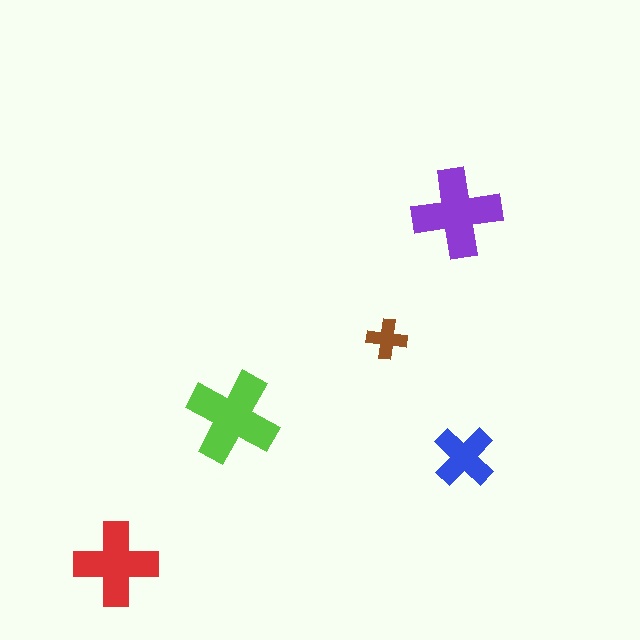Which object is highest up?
The purple cross is topmost.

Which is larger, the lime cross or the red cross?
The lime one.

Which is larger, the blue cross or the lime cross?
The lime one.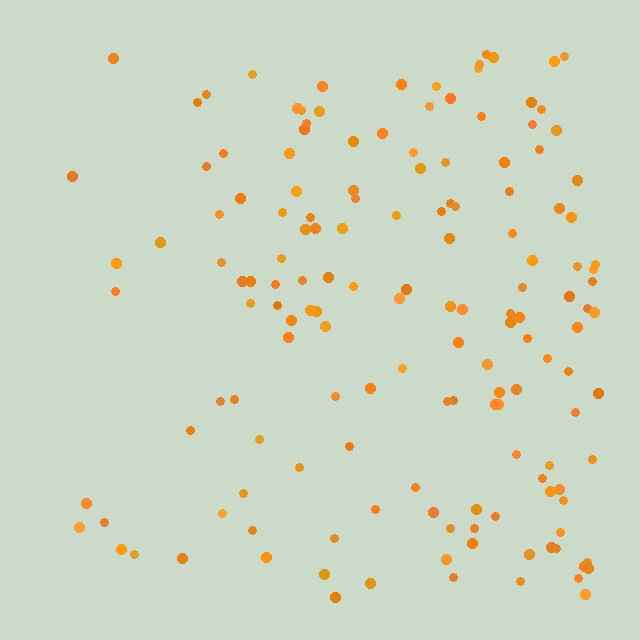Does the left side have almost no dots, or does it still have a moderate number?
Still a moderate number, just noticeably fewer than the right.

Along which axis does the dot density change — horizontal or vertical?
Horizontal.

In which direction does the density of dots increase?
From left to right, with the right side densest.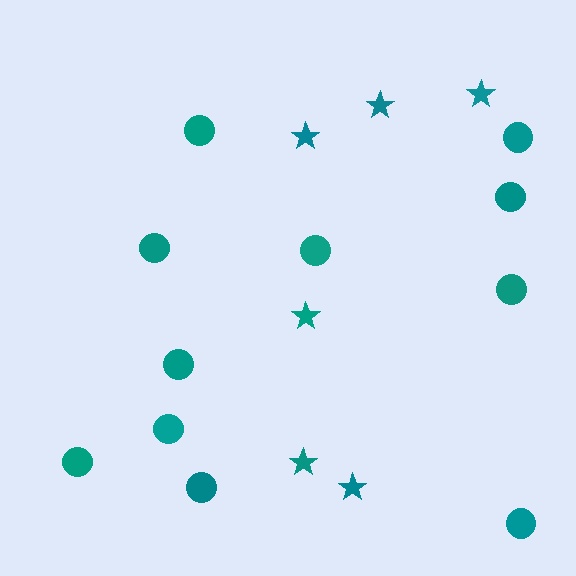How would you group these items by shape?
There are 2 groups: one group of stars (6) and one group of circles (11).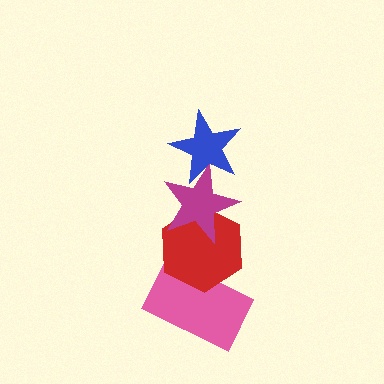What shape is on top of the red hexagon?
The magenta star is on top of the red hexagon.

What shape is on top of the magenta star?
The blue star is on top of the magenta star.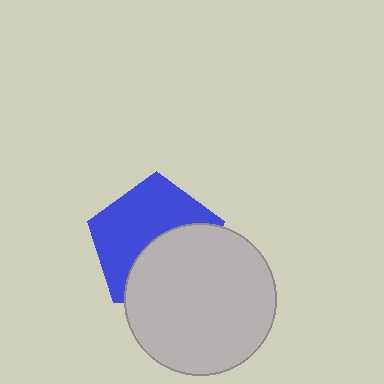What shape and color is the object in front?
The object in front is a light gray circle.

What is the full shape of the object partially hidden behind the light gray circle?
The partially hidden object is a blue pentagon.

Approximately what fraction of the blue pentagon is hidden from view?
Roughly 46% of the blue pentagon is hidden behind the light gray circle.